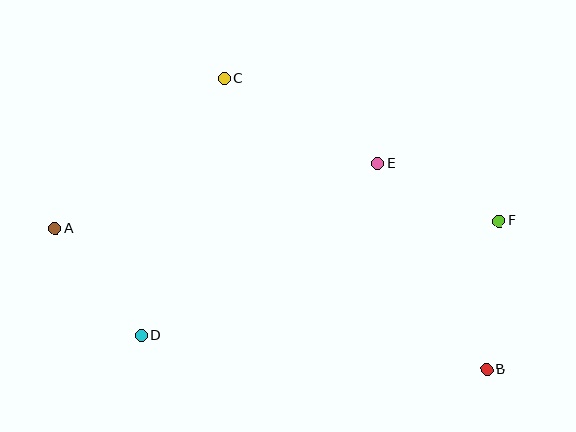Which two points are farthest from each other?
Points A and B are farthest from each other.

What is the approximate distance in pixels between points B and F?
The distance between B and F is approximately 149 pixels.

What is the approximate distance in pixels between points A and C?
The distance between A and C is approximately 226 pixels.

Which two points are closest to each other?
Points E and F are closest to each other.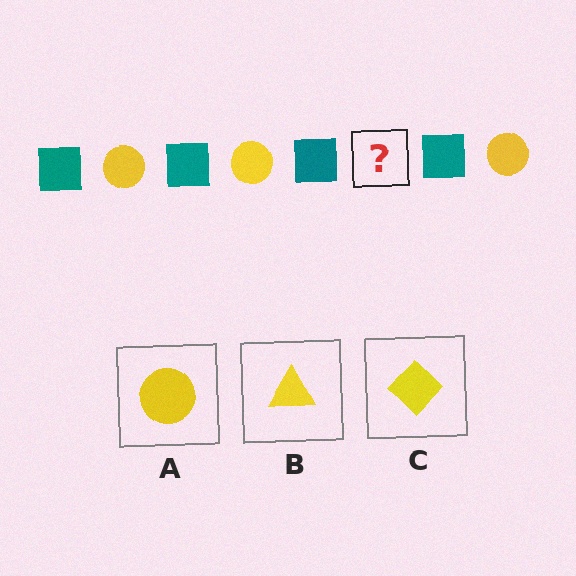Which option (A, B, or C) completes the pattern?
A.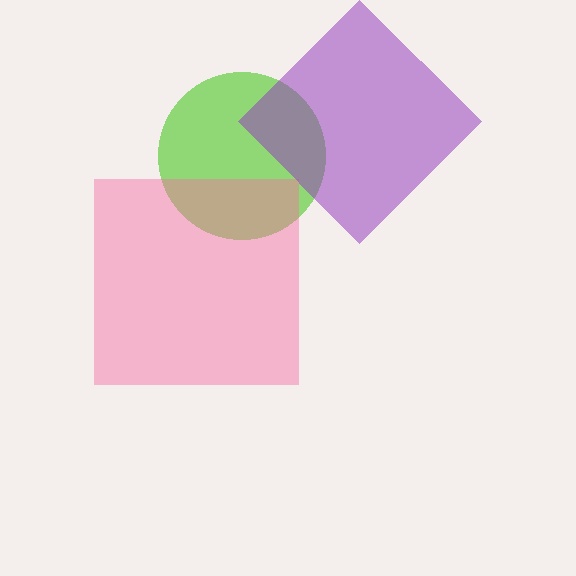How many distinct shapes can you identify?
There are 3 distinct shapes: a lime circle, a pink square, a purple diamond.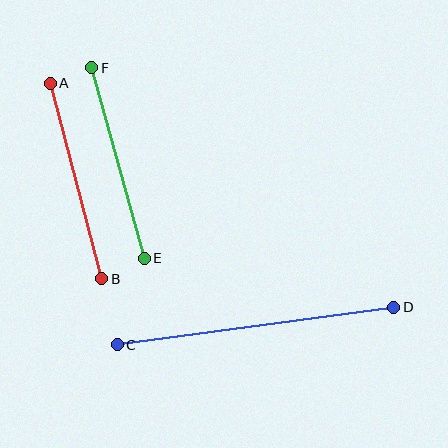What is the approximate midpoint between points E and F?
The midpoint is at approximately (118, 163) pixels.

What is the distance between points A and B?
The distance is approximately 202 pixels.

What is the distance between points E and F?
The distance is approximately 198 pixels.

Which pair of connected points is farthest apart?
Points C and D are farthest apart.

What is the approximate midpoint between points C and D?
The midpoint is at approximately (255, 326) pixels.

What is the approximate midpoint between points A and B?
The midpoint is at approximately (76, 181) pixels.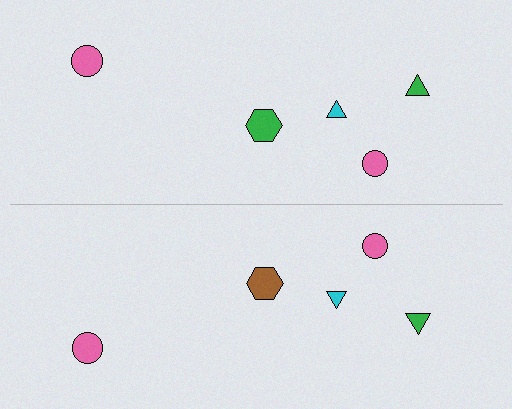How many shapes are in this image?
There are 10 shapes in this image.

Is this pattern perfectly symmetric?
No, the pattern is not perfectly symmetric. The brown hexagon on the bottom side breaks the symmetry — its mirror counterpart is green.